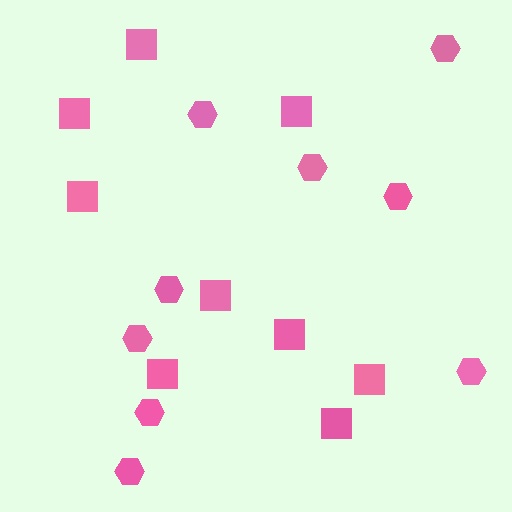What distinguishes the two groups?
There are 2 groups: one group of hexagons (9) and one group of squares (9).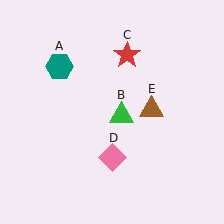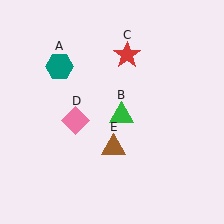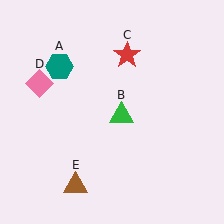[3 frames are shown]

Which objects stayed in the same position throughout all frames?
Teal hexagon (object A) and green triangle (object B) and red star (object C) remained stationary.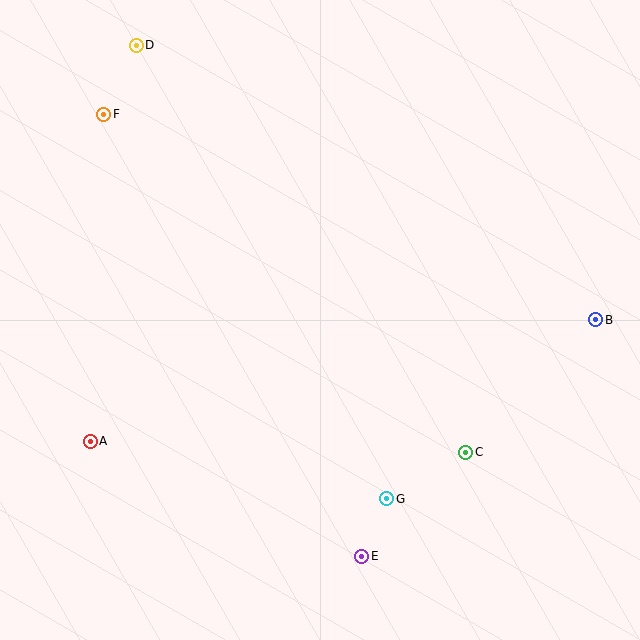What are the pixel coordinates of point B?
Point B is at (596, 320).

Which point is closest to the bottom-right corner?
Point C is closest to the bottom-right corner.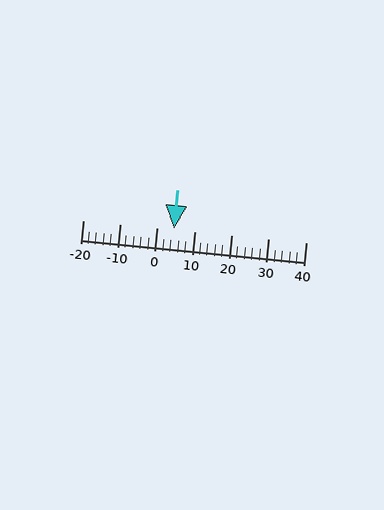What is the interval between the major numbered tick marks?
The major tick marks are spaced 10 units apart.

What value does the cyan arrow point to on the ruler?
The cyan arrow points to approximately 4.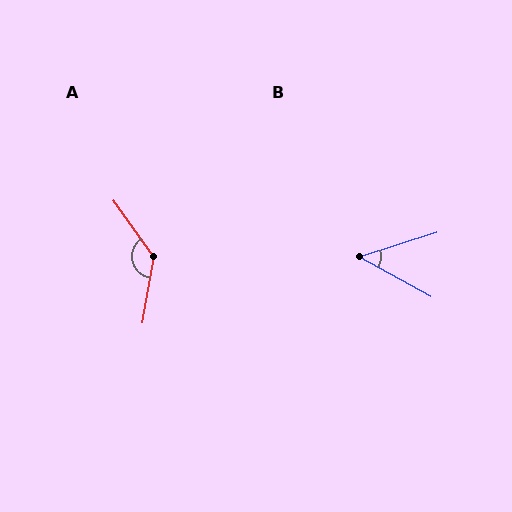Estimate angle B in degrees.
Approximately 47 degrees.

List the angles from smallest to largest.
B (47°), A (135°).